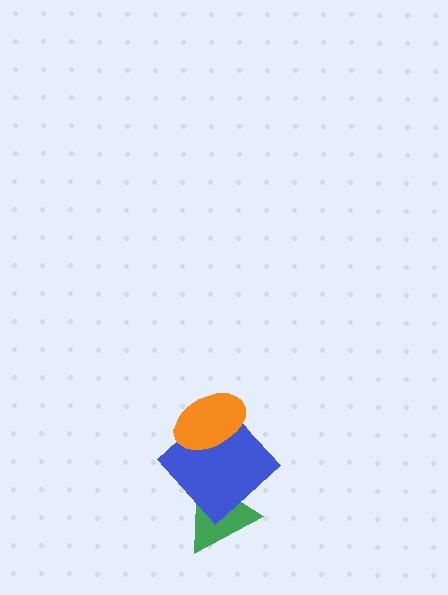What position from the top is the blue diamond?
The blue diamond is 2nd from the top.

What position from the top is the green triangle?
The green triangle is 3rd from the top.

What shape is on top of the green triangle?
The blue diamond is on top of the green triangle.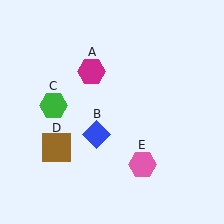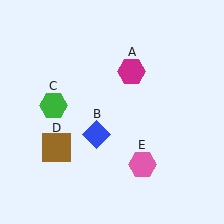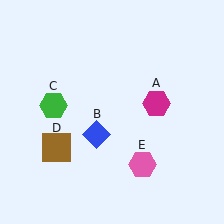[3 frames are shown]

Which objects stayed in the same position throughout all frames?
Blue diamond (object B) and green hexagon (object C) and brown square (object D) and pink hexagon (object E) remained stationary.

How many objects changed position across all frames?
1 object changed position: magenta hexagon (object A).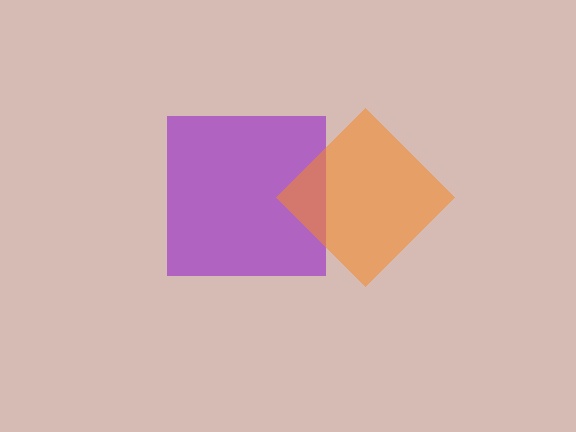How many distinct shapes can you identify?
There are 2 distinct shapes: a purple square, an orange diamond.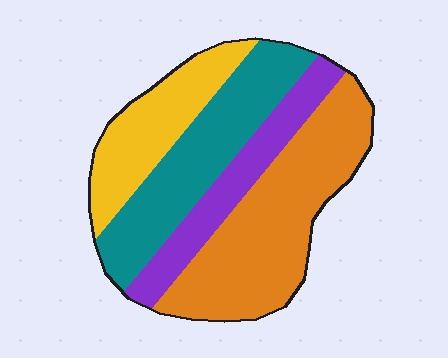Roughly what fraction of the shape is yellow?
Yellow takes up about one fifth (1/5) of the shape.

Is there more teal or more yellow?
Teal.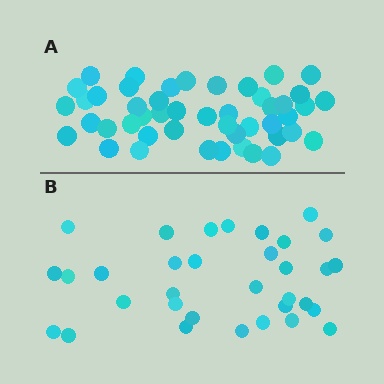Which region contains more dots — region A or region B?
Region A (the top region) has more dots.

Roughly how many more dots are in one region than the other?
Region A has approximately 15 more dots than region B.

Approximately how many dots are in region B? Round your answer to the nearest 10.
About 30 dots. (The exact count is 33, which rounds to 30.)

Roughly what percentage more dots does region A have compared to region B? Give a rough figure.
About 40% more.